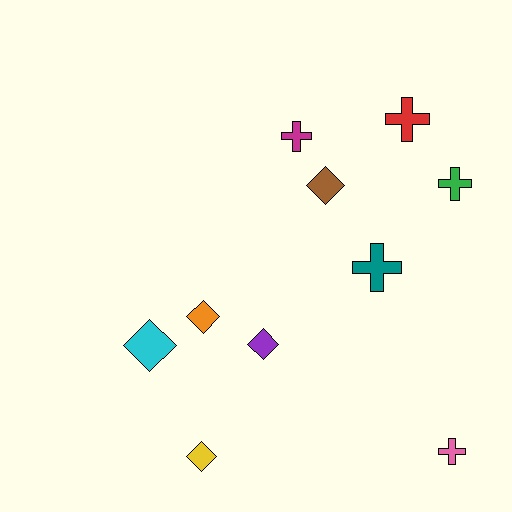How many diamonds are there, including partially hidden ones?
There are 5 diamonds.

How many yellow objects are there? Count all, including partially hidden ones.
There is 1 yellow object.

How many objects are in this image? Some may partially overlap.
There are 10 objects.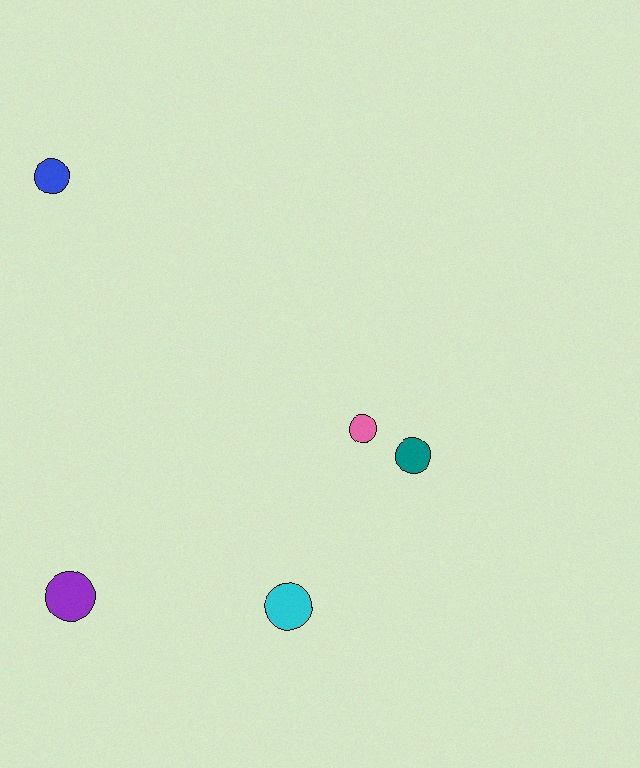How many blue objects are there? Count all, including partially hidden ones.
There is 1 blue object.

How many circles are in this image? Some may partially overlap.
There are 5 circles.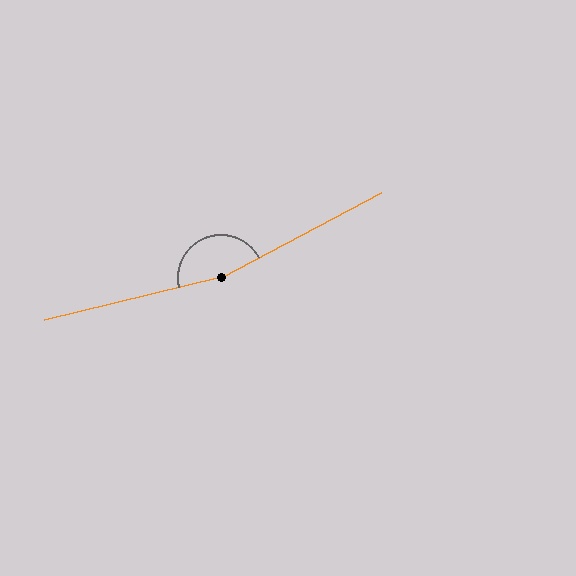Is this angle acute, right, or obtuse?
It is obtuse.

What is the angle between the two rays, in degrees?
Approximately 166 degrees.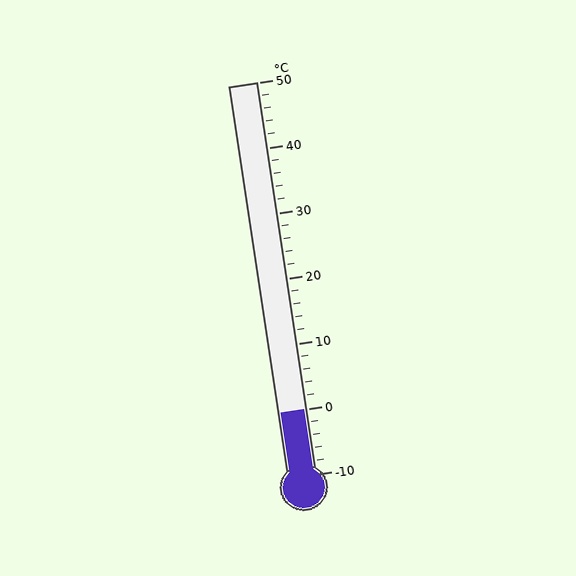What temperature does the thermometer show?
The thermometer shows approximately 0°C.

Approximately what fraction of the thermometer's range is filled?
The thermometer is filled to approximately 15% of its range.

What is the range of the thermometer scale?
The thermometer scale ranges from -10°C to 50°C.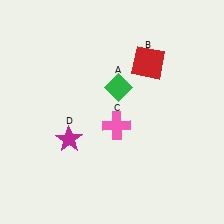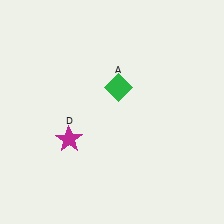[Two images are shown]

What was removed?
The red square (B), the pink cross (C) were removed in Image 2.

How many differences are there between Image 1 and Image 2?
There are 2 differences between the two images.